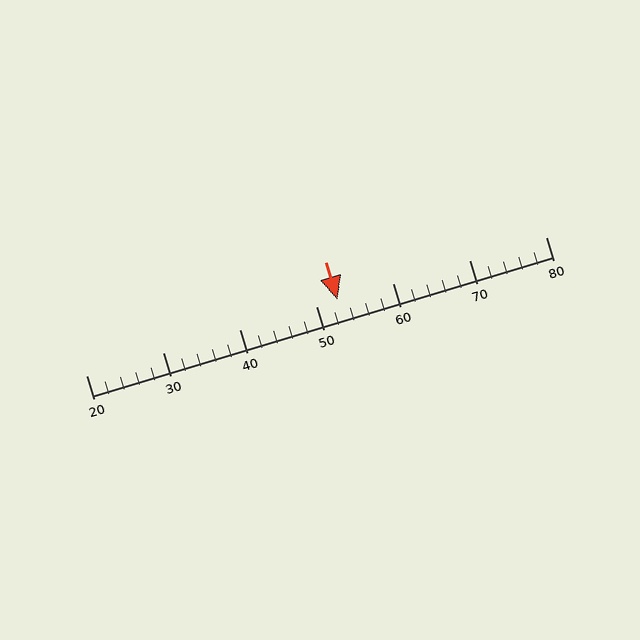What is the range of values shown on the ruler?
The ruler shows values from 20 to 80.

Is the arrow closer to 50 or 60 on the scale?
The arrow is closer to 50.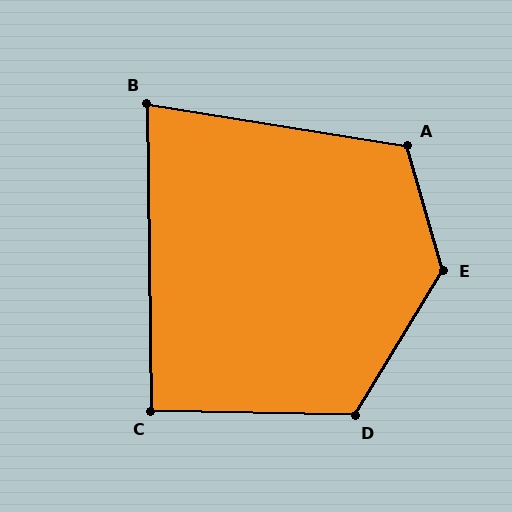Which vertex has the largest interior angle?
E, at approximately 133 degrees.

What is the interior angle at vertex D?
Approximately 120 degrees (obtuse).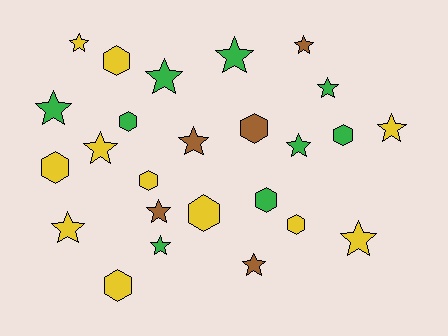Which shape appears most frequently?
Star, with 15 objects.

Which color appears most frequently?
Yellow, with 11 objects.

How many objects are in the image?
There are 25 objects.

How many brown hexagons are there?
There is 1 brown hexagon.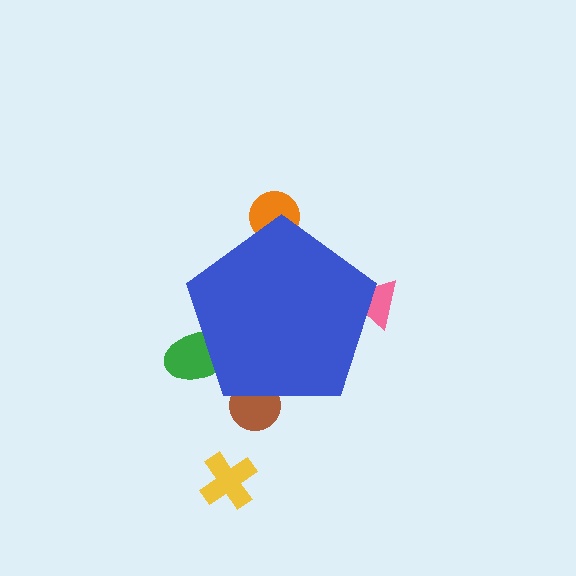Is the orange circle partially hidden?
Yes, the orange circle is partially hidden behind the blue pentagon.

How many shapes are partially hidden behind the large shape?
4 shapes are partially hidden.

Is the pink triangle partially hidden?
Yes, the pink triangle is partially hidden behind the blue pentagon.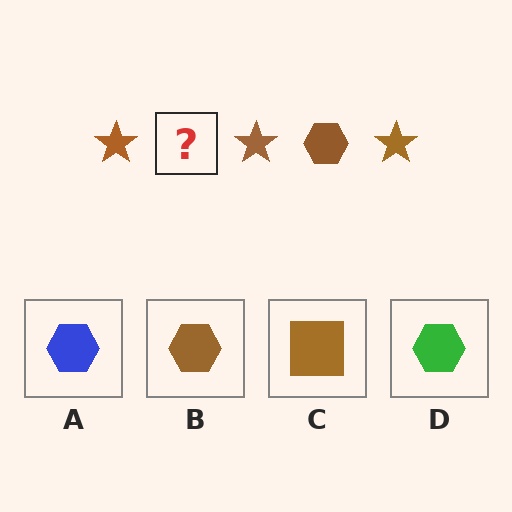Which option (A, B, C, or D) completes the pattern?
B.